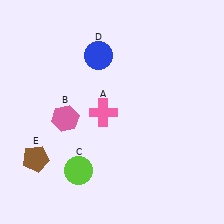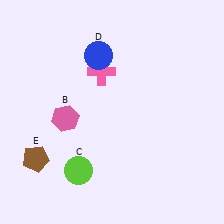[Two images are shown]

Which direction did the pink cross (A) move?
The pink cross (A) moved up.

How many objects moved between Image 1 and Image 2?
1 object moved between the two images.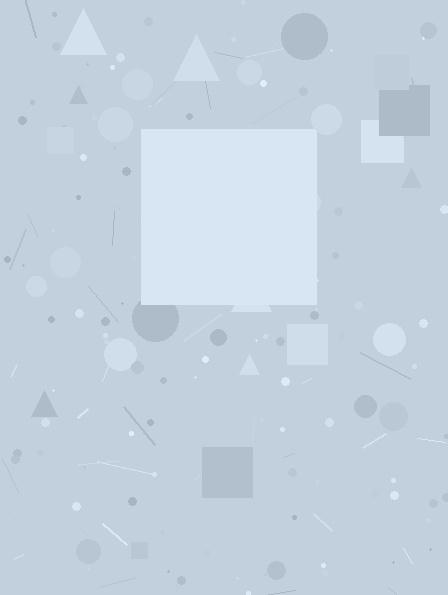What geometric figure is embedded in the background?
A square is embedded in the background.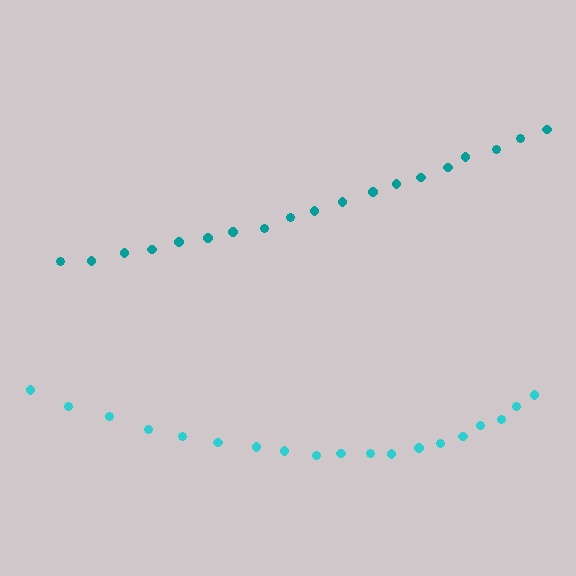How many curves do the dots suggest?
There are 2 distinct paths.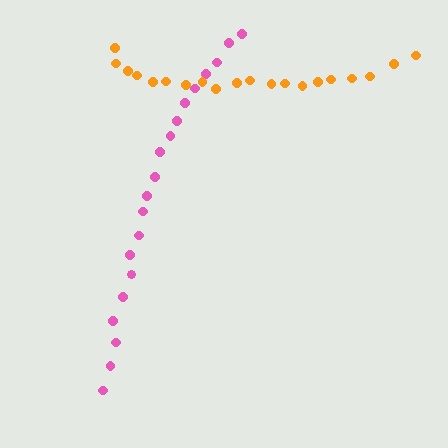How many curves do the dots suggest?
There are 2 distinct paths.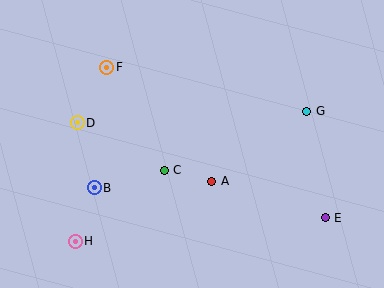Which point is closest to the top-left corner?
Point F is closest to the top-left corner.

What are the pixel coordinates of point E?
Point E is at (325, 218).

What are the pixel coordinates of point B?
Point B is at (94, 188).